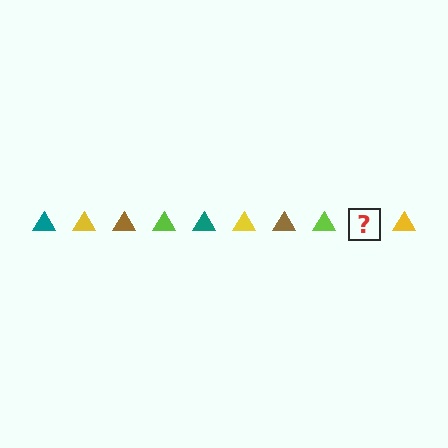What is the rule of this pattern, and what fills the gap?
The rule is that the pattern cycles through teal, yellow, brown, lime triangles. The gap should be filled with a teal triangle.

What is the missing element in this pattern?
The missing element is a teal triangle.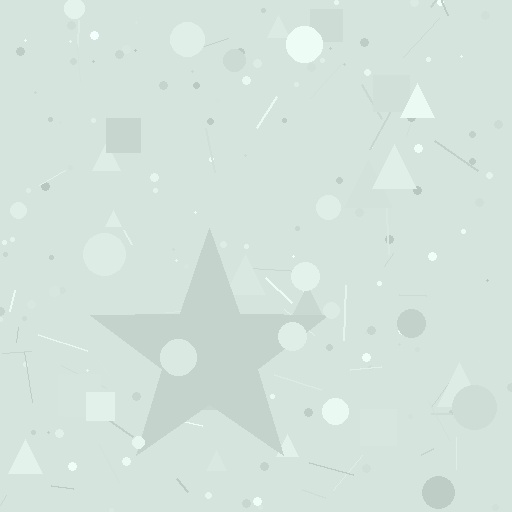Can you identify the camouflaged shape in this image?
The camouflaged shape is a star.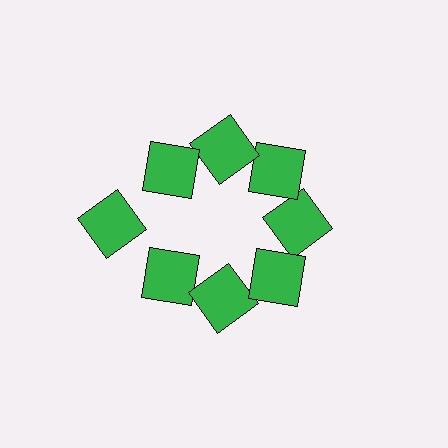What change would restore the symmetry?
The symmetry would be restored by moving it inward, back onto the ring so that all 8 squares sit at equal angles and equal distance from the center.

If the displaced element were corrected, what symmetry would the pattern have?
It would have 8-fold rotational symmetry — the pattern would map onto itself every 45 degrees.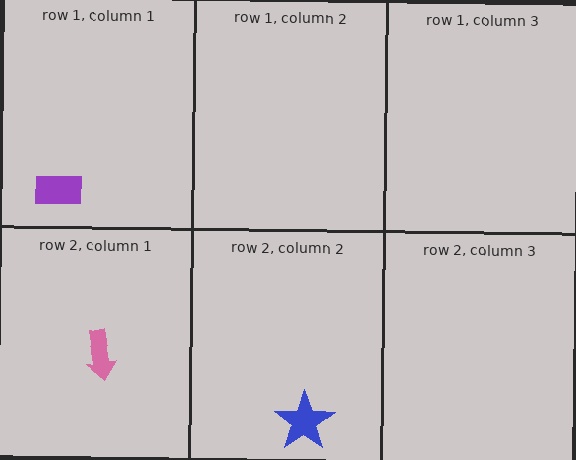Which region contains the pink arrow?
The row 2, column 1 region.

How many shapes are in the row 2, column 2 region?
1.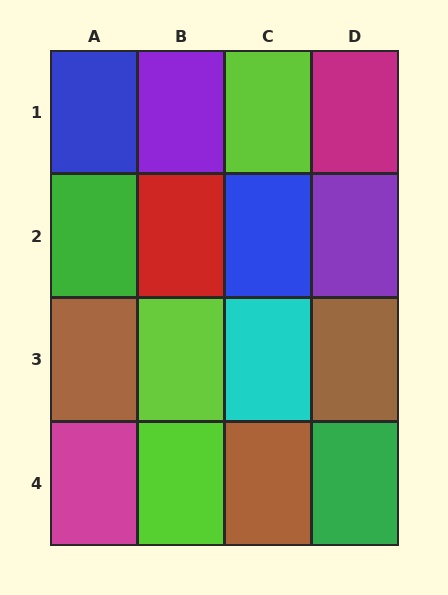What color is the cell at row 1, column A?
Blue.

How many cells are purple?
2 cells are purple.